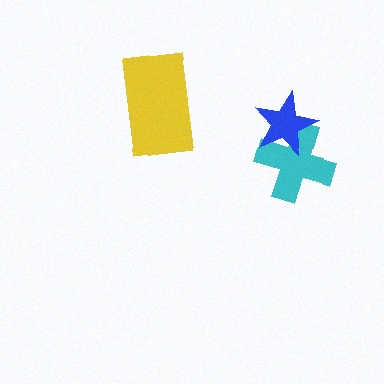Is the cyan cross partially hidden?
Yes, it is partially covered by another shape.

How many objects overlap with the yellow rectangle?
0 objects overlap with the yellow rectangle.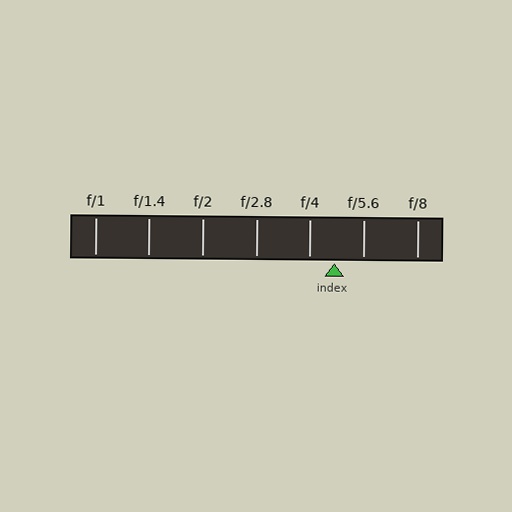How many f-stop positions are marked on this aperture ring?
There are 7 f-stop positions marked.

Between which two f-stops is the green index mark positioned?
The index mark is between f/4 and f/5.6.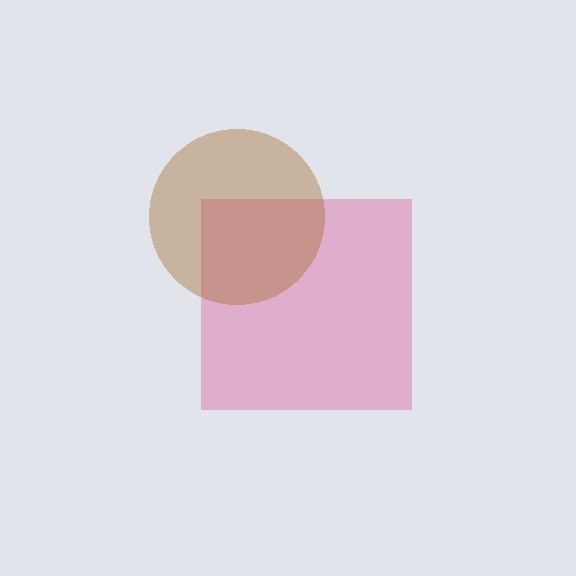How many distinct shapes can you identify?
There are 2 distinct shapes: a pink square, a brown circle.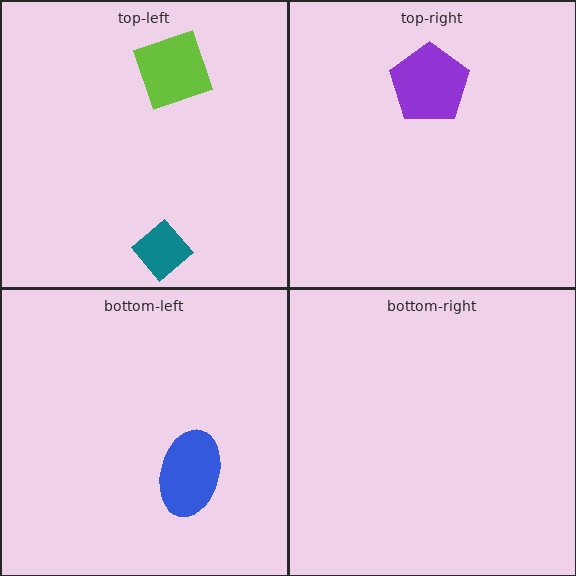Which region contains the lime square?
The top-left region.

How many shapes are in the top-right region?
1.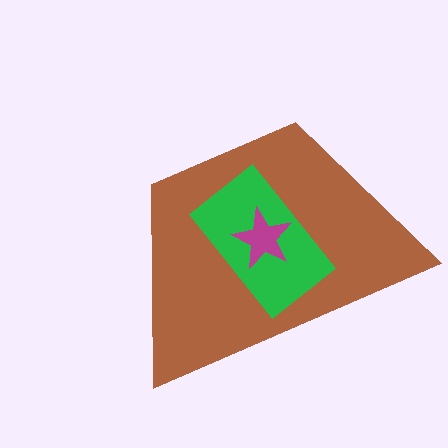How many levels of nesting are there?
3.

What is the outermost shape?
The brown trapezoid.